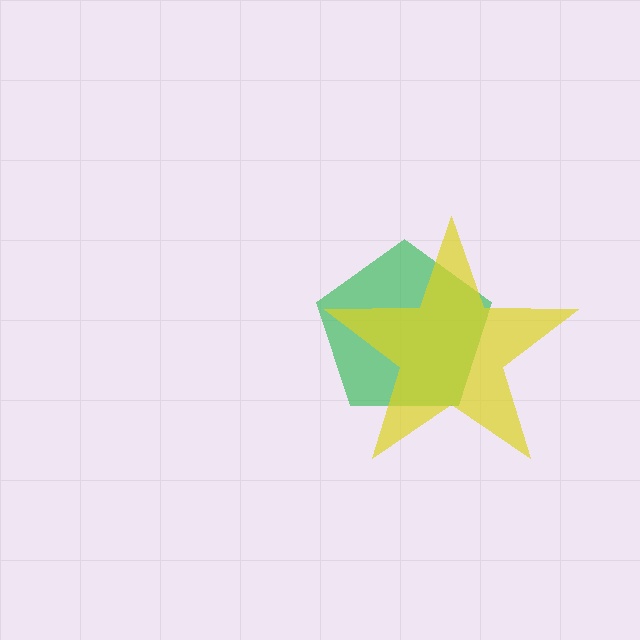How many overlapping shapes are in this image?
There are 2 overlapping shapes in the image.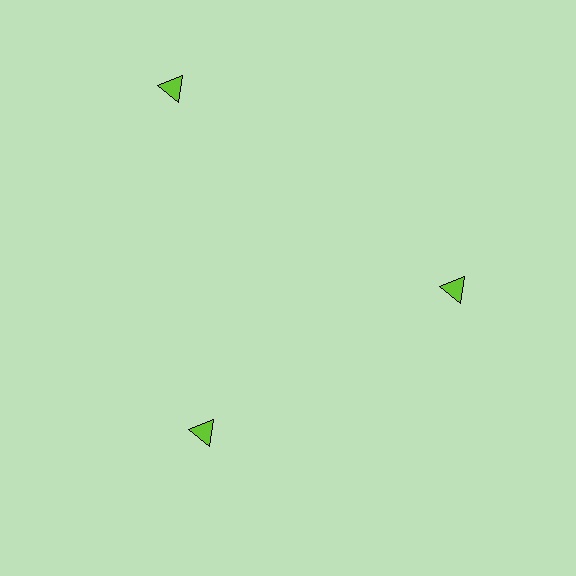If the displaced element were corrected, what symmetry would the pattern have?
It would have 3-fold rotational symmetry — the pattern would map onto itself every 120 degrees.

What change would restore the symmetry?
The symmetry would be restored by moving it inward, back onto the ring so that all 3 triangles sit at equal angles and equal distance from the center.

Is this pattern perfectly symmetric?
No. The 3 lime triangles are arranged in a ring, but one element near the 11 o'clock position is pushed outward from the center, breaking the 3-fold rotational symmetry.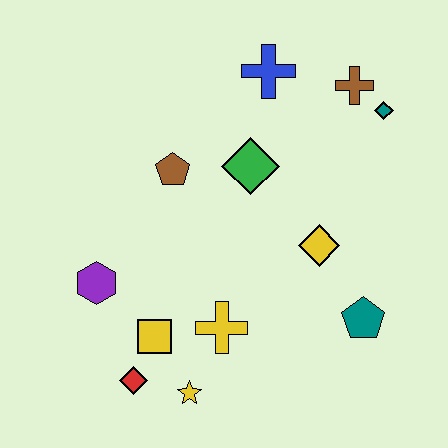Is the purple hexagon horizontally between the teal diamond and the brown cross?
No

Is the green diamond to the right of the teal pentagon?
No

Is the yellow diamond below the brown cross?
Yes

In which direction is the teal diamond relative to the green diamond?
The teal diamond is to the right of the green diamond.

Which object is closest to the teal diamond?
The brown cross is closest to the teal diamond.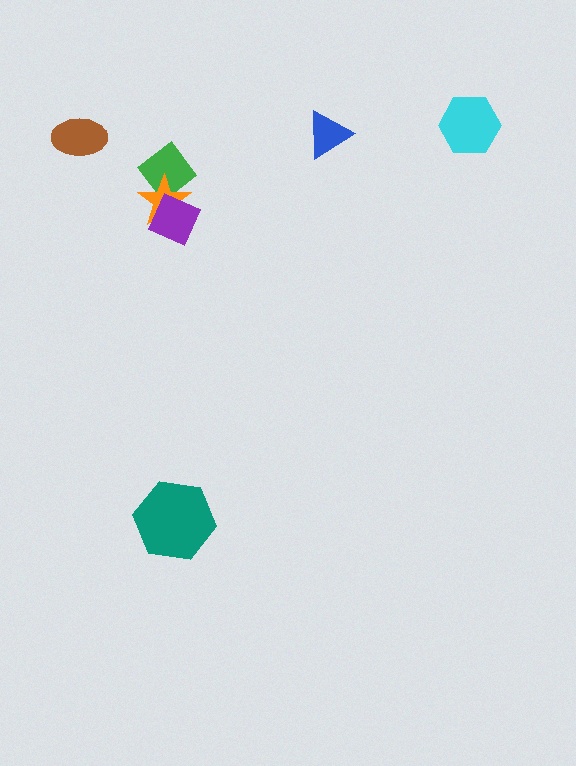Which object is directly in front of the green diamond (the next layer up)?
The orange star is directly in front of the green diamond.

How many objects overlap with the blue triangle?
0 objects overlap with the blue triangle.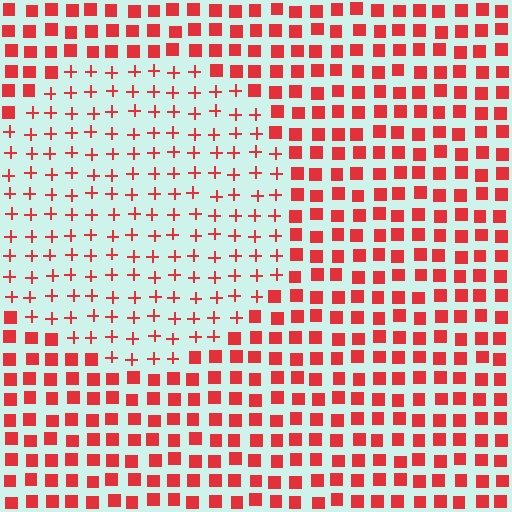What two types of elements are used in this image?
The image uses plus signs inside the circle region and squares outside it.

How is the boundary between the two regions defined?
The boundary is defined by a change in element shape: plus signs inside vs. squares outside. All elements share the same color and spacing.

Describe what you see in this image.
The image is filled with small red elements arranged in a uniform grid. A circle-shaped region contains plus signs, while the surrounding area contains squares. The boundary is defined purely by the change in element shape.